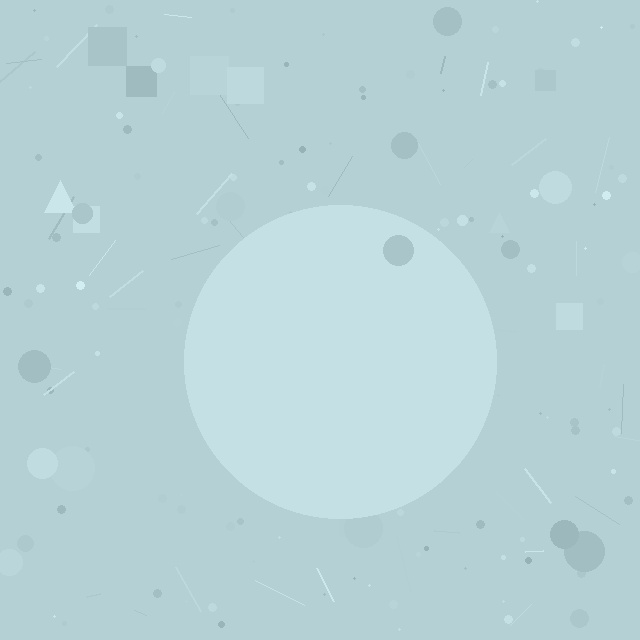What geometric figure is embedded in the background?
A circle is embedded in the background.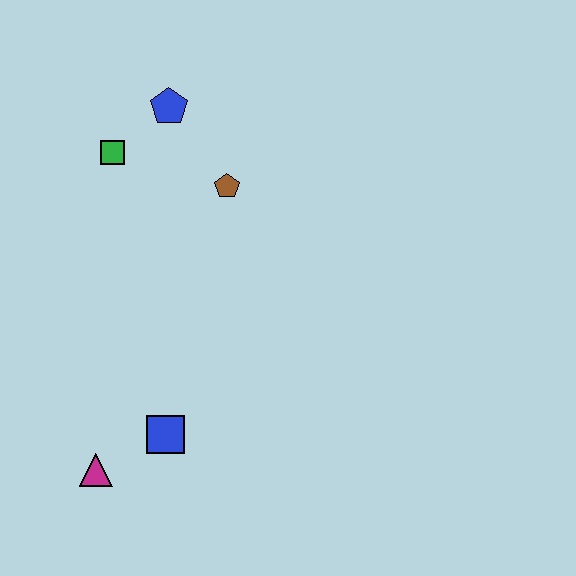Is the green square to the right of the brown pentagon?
No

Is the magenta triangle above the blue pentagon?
No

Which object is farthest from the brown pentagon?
The magenta triangle is farthest from the brown pentagon.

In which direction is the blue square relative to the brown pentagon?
The blue square is below the brown pentagon.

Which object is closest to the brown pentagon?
The blue pentagon is closest to the brown pentagon.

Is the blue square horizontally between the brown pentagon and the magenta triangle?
Yes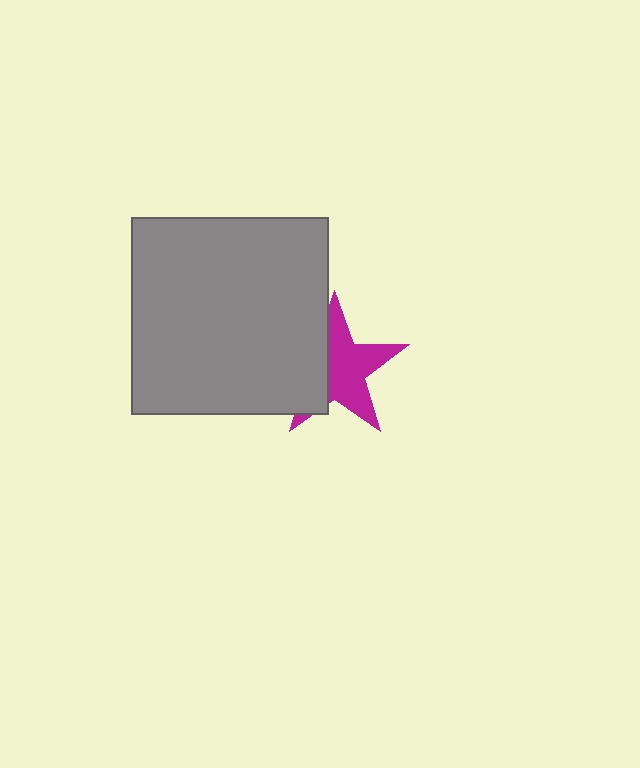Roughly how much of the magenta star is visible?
About half of it is visible (roughly 60%).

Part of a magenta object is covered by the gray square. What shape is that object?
It is a star.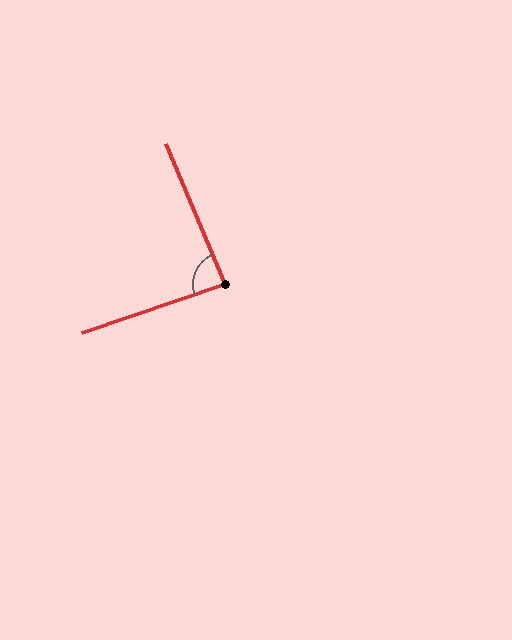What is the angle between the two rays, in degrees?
Approximately 86 degrees.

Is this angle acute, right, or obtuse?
It is approximately a right angle.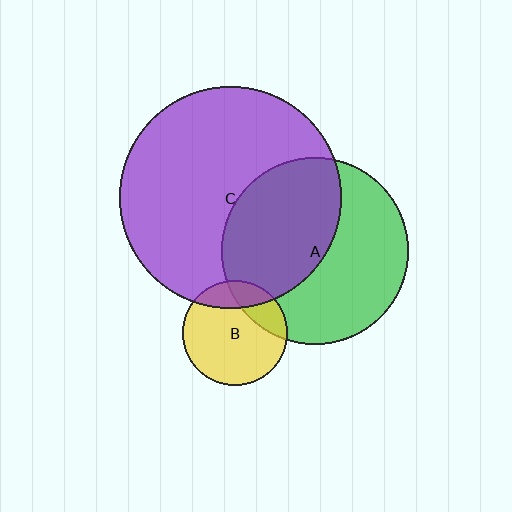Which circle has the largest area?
Circle C (purple).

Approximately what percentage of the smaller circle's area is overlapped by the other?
Approximately 20%.